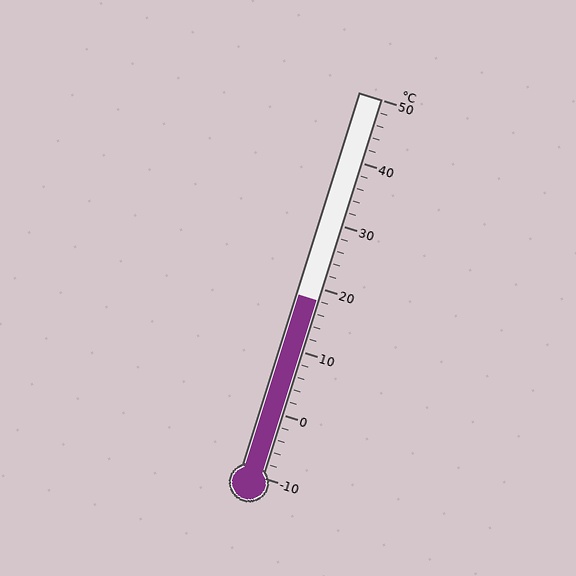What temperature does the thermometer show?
The thermometer shows approximately 18°C.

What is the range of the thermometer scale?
The thermometer scale ranges from -10°C to 50°C.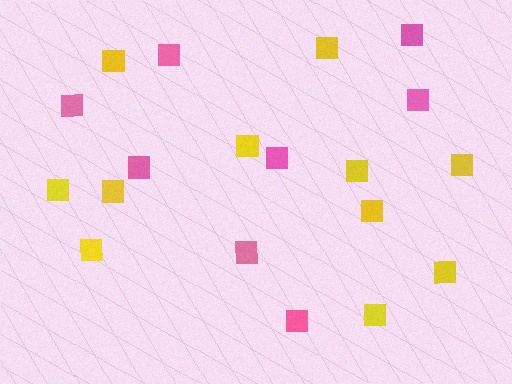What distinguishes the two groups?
There are 2 groups: one group of yellow squares (11) and one group of pink squares (8).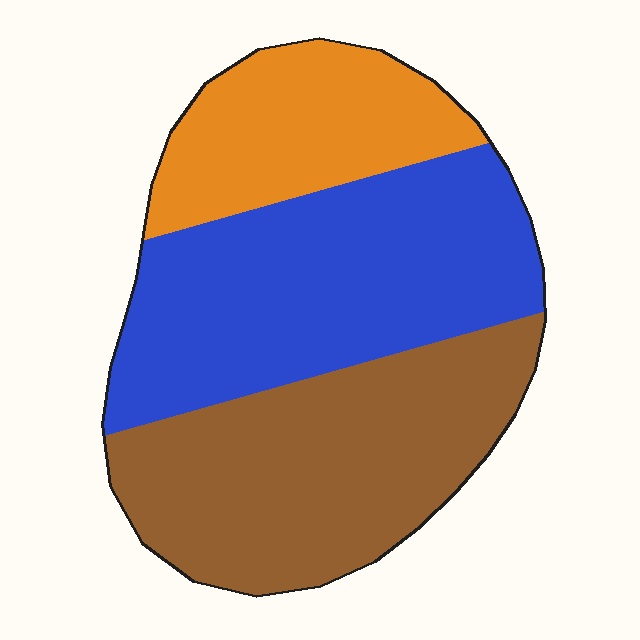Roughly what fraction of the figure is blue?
Blue covers 40% of the figure.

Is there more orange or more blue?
Blue.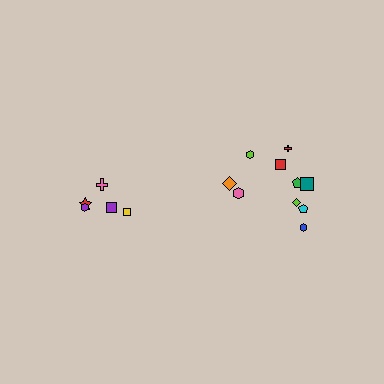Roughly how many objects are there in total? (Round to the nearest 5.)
Roughly 15 objects in total.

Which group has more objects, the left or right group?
The right group.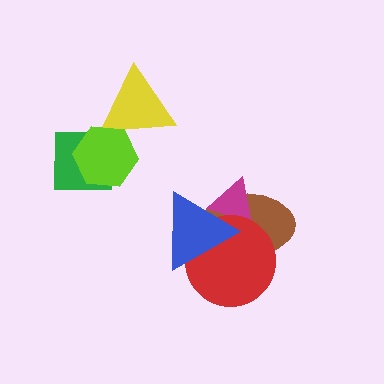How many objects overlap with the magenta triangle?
3 objects overlap with the magenta triangle.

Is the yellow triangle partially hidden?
Yes, it is partially covered by another shape.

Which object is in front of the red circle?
The blue triangle is in front of the red circle.